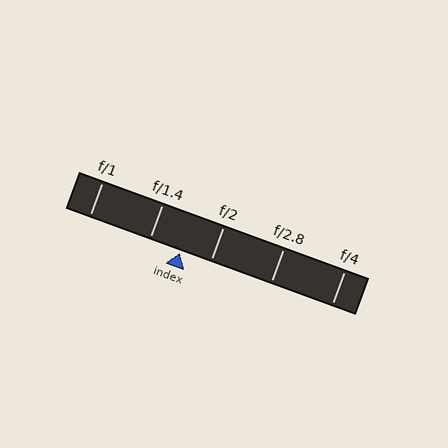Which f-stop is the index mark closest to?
The index mark is closest to f/2.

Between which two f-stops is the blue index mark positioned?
The index mark is between f/1.4 and f/2.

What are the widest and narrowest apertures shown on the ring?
The widest aperture shown is f/1 and the narrowest is f/4.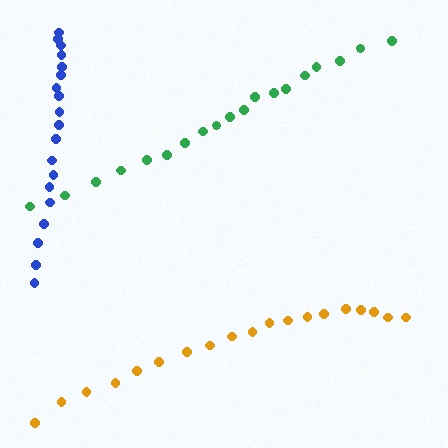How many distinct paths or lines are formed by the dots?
There are 3 distinct paths.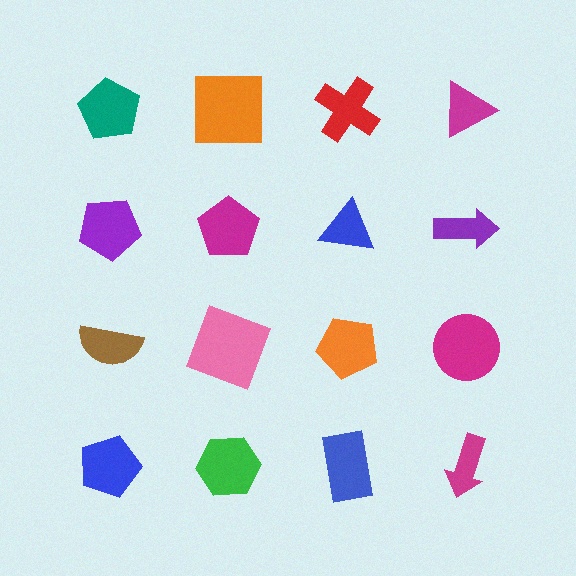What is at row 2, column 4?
A purple arrow.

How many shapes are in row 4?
4 shapes.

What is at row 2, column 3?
A blue triangle.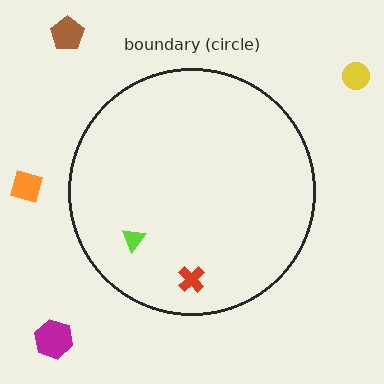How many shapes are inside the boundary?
2 inside, 4 outside.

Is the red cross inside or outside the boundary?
Inside.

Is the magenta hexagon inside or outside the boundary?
Outside.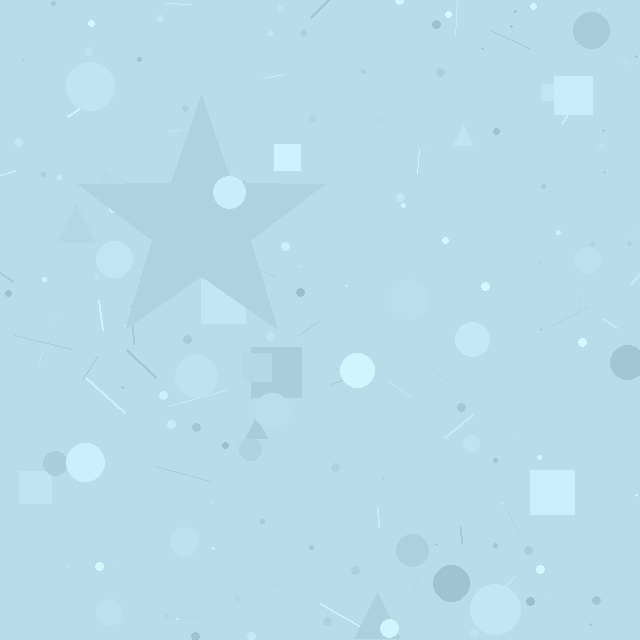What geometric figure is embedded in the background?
A star is embedded in the background.